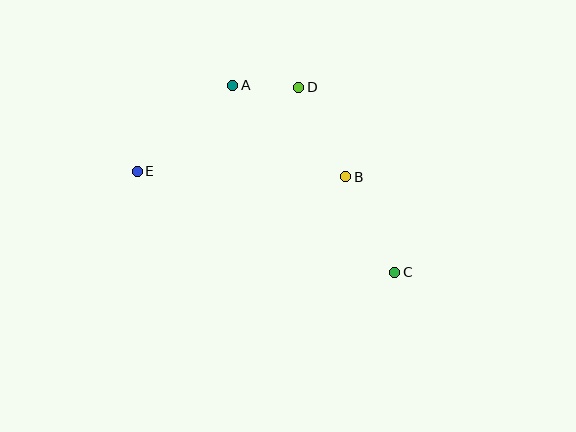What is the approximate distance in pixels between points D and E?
The distance between D and E is approximately 182 pixels.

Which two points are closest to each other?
Points A and D are closest to each other.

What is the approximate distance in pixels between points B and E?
The distance between B and E is approximately 209 pixels.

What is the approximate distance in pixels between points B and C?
The distance between B and C is approximately 108 pixels.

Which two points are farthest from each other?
Points C and E are farthest from each other.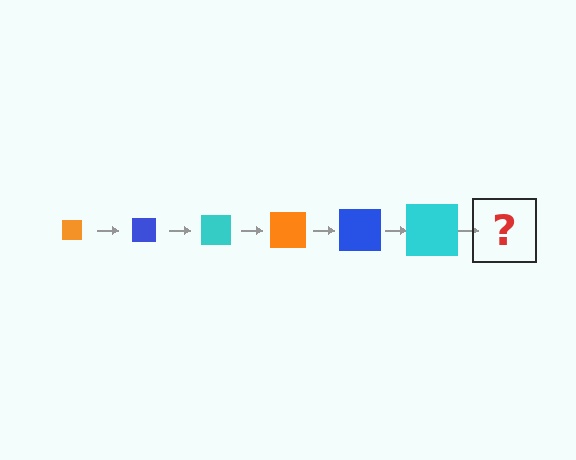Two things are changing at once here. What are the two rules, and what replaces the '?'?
The two rules are that the square grows larger each step and the color cycles through orange, blue, and cyan. The '?' should be an orange square, larger than the previous one.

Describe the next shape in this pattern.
It should be an orange square, larger than the previous one.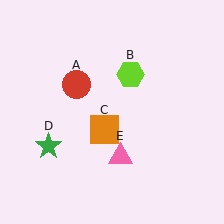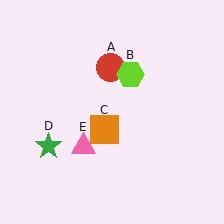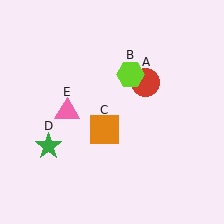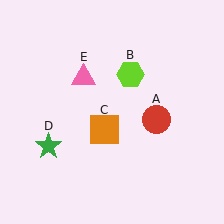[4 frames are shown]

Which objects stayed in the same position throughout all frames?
Lime hexagon (object B) and orange square (object C) and green star (object D) remained stationary.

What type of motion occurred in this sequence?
The red circle (object A), pink triangle (object E) rotated clockwise around the center of the scene.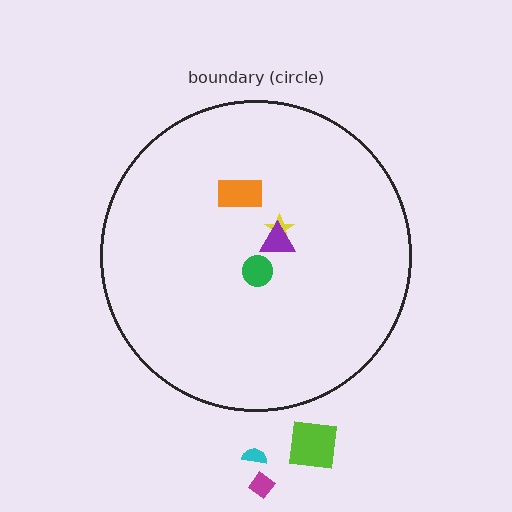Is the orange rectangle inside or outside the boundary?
Inside.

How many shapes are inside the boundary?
4 inside, 3 outside.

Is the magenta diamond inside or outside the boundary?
Outside.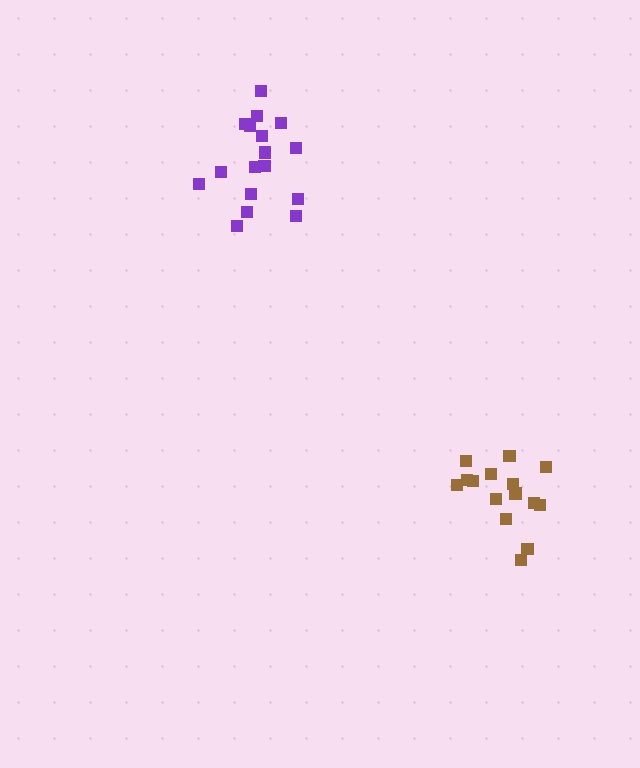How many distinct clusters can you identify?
There are 2 distinct clusters.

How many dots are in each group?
Group 1: 15 dots, Group 2: 17 dots (32 total).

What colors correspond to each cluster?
The clusters are colored: brown, purple.